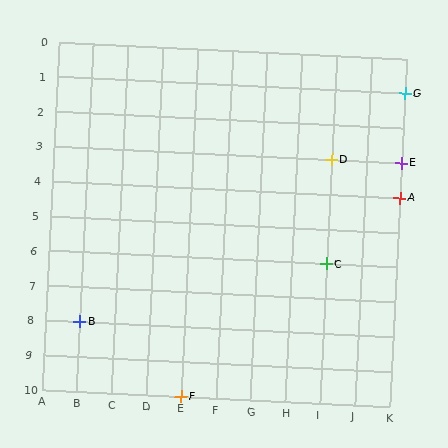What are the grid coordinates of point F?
Point F is at grid coordinates (E, 10).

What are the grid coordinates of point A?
Point A is at grid coordinates (K, 4).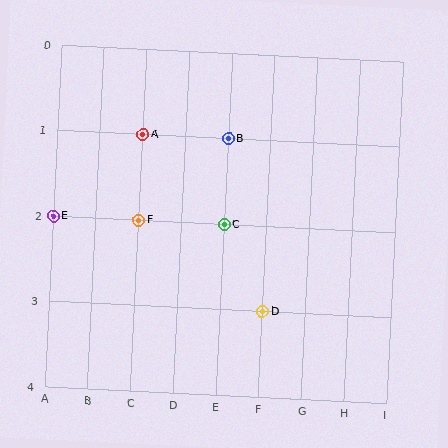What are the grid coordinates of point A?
Point A is at grid coordinates (C, 1).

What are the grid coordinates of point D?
Point D is at grid coordinates (F, 3).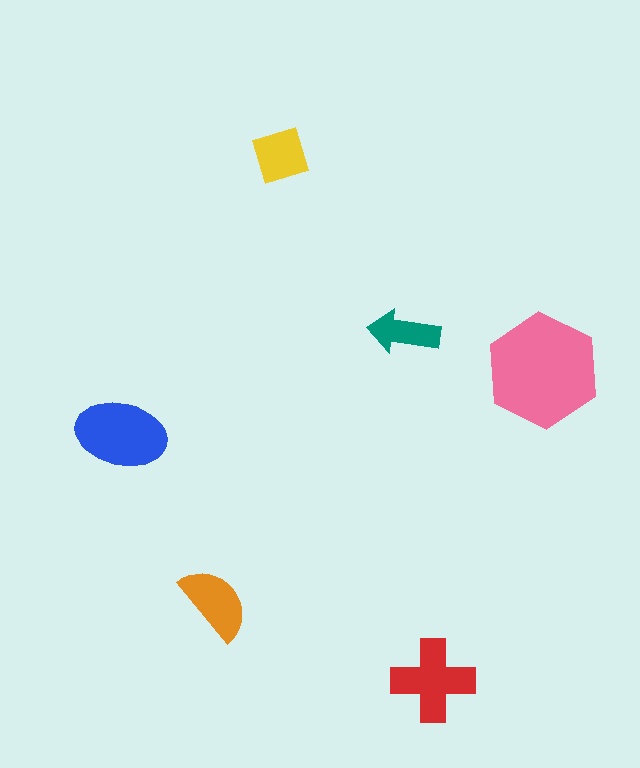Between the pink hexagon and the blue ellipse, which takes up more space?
The pink hexagon.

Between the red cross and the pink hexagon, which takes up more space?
The pink hexagon.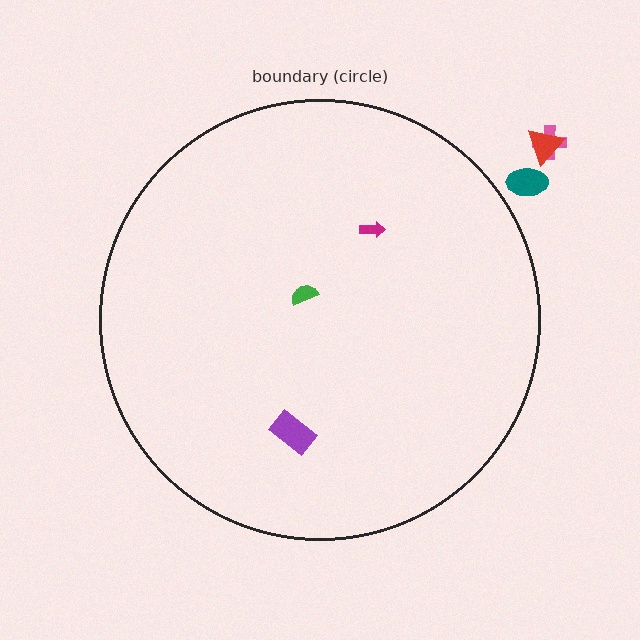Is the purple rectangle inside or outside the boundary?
Inside.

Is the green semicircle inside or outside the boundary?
Inside.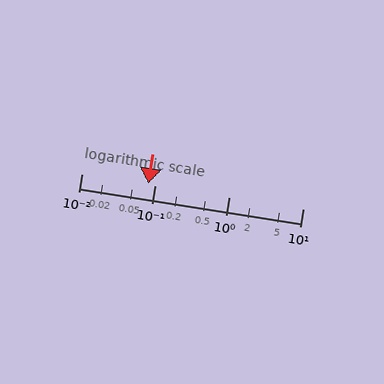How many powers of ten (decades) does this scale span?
The scale spans 3 decades, from 0.01 to 10.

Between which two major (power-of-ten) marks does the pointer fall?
The pointer is between 0.01 and 0.1.